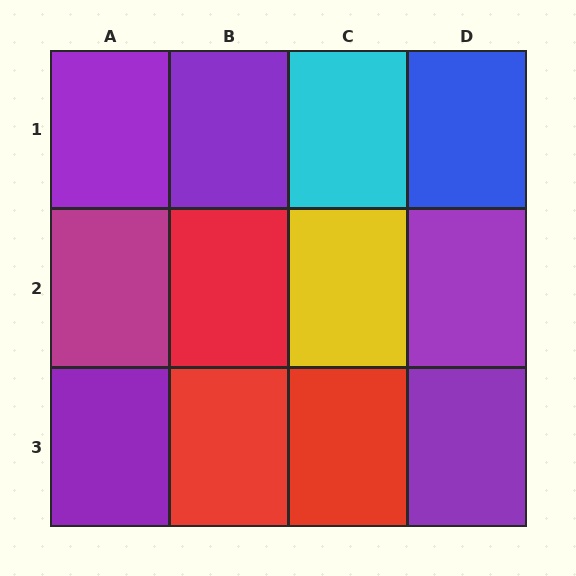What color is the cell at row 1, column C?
Cyan.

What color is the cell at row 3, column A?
Purple.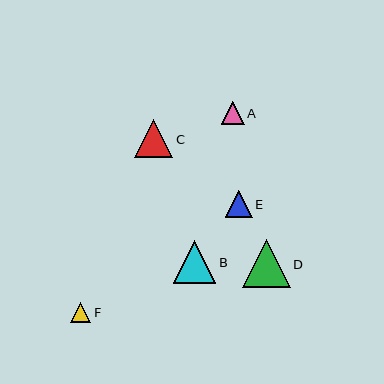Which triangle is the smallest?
Triangle F is the smallest with a size of approximately 20 pixels.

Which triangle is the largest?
Triangle D is the largest with a size of approximately 48 pixels.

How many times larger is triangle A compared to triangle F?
Triangle A is approximately 1.1 times the size of triangle F.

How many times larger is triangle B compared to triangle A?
Triangle B is approximately 1.8 times the size of triangle A.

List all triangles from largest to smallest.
From largest to smallest: D, B, C, E, A, F.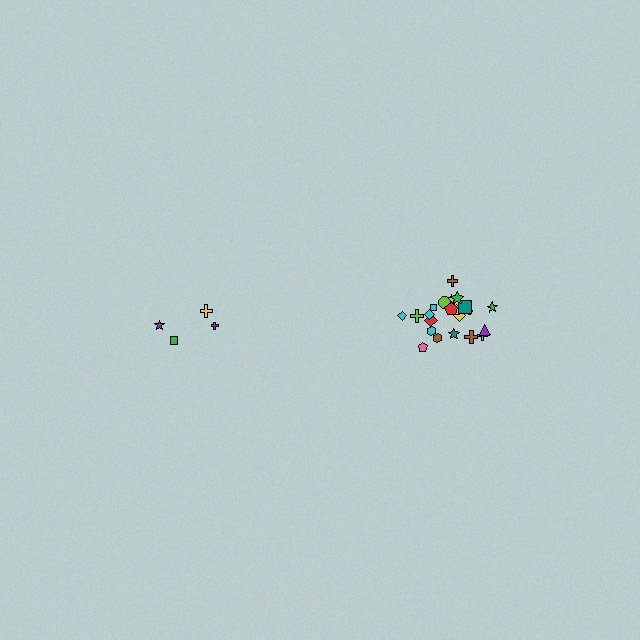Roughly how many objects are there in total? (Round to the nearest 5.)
Roughly 25 objects in total.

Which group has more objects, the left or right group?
The right group.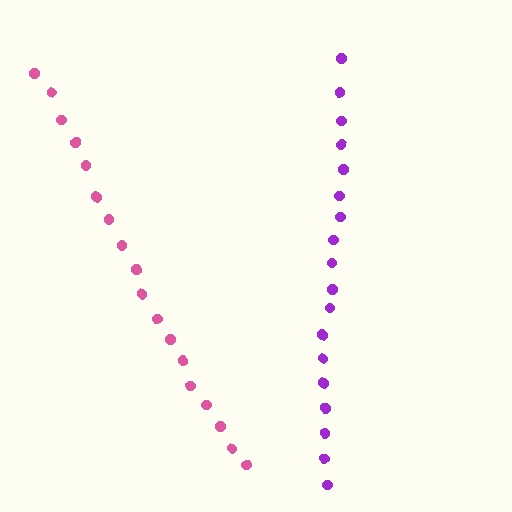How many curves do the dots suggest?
There are 2 distinct paths.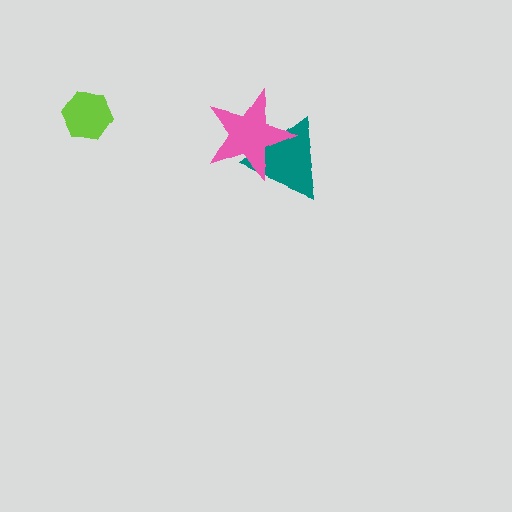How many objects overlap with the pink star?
1 object overlaps with the pink star.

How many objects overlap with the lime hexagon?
0 objects overlap with the lime hexagon.